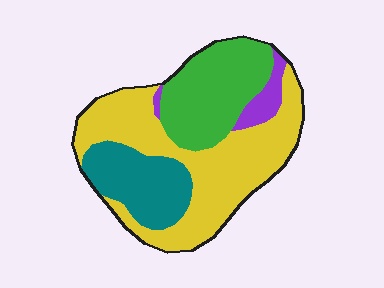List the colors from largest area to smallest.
From largest to smallest: yellow, green, teal, purple.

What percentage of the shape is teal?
Teal takes up about one fifth (1/5) of the shape.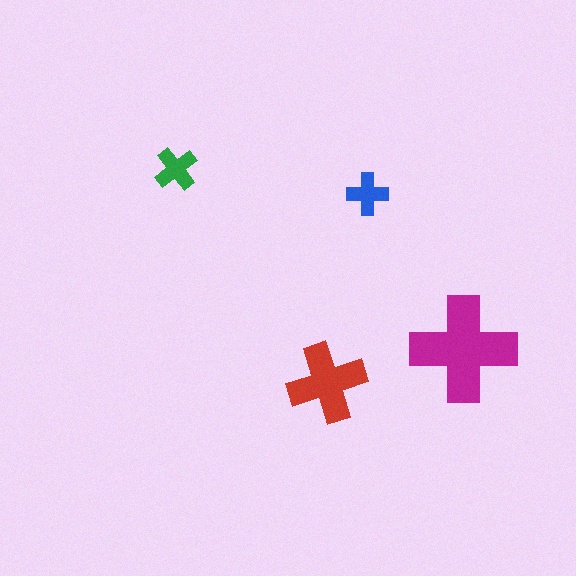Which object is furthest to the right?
The magenta cross is rightmost.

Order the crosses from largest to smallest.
the magenta one, the red one, the green one, the blue one.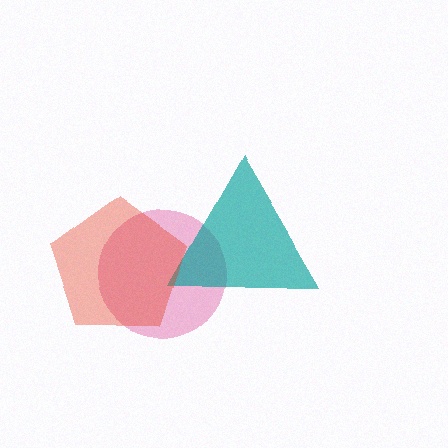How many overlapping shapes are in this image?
There are 3 overlapping shapes in the image.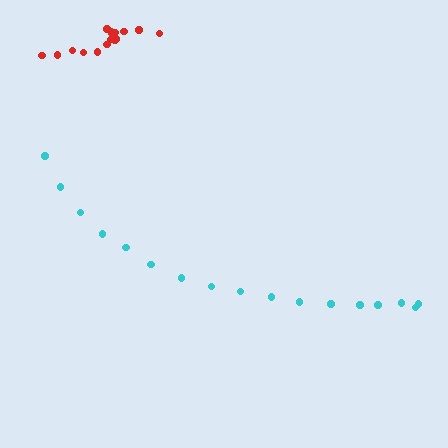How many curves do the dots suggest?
There are 2 distinct paths.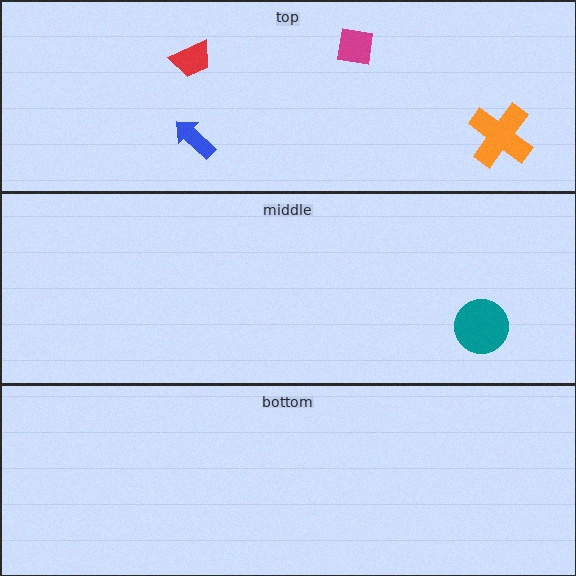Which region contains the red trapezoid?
The top region.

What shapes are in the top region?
The magenta square, the orange cross, the blue arrow, the red trapezoid.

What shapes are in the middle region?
The teal circle.